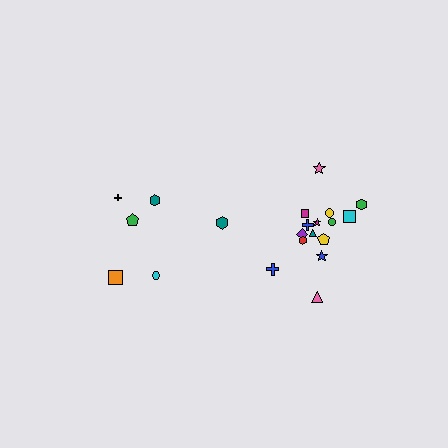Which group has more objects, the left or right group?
The right group.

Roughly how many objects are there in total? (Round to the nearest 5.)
Roughly 20 objects in total.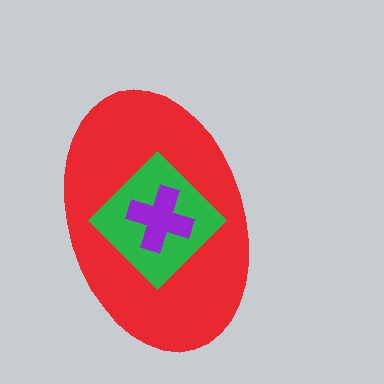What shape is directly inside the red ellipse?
The green diamond.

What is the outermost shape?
The red ellipse.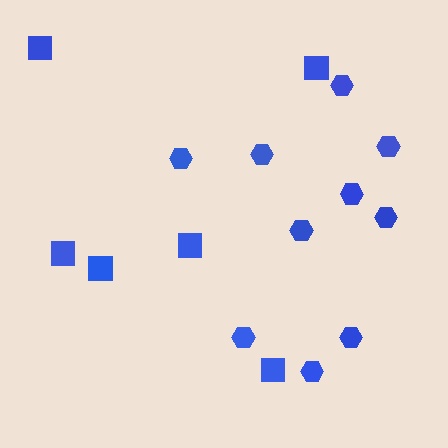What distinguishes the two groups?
There are 2 groups: one group of hexagons (10) and one group of squares (6).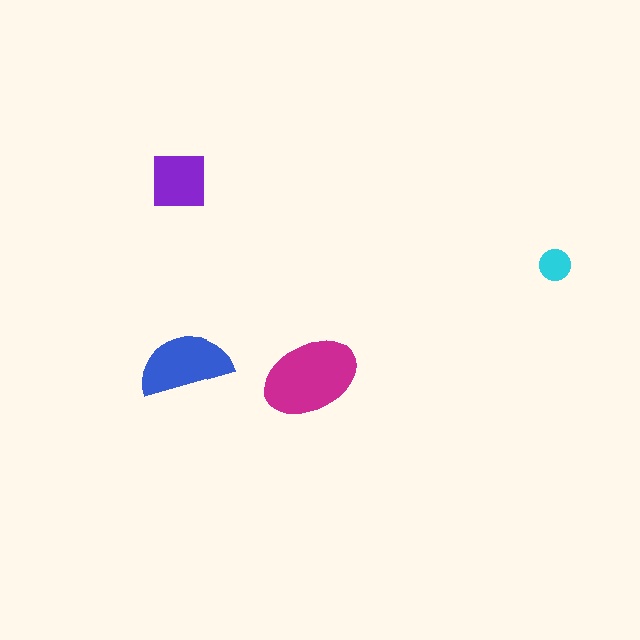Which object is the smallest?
The cyan circle.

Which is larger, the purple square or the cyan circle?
The purple square.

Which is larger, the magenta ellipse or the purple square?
The magenta ellipse.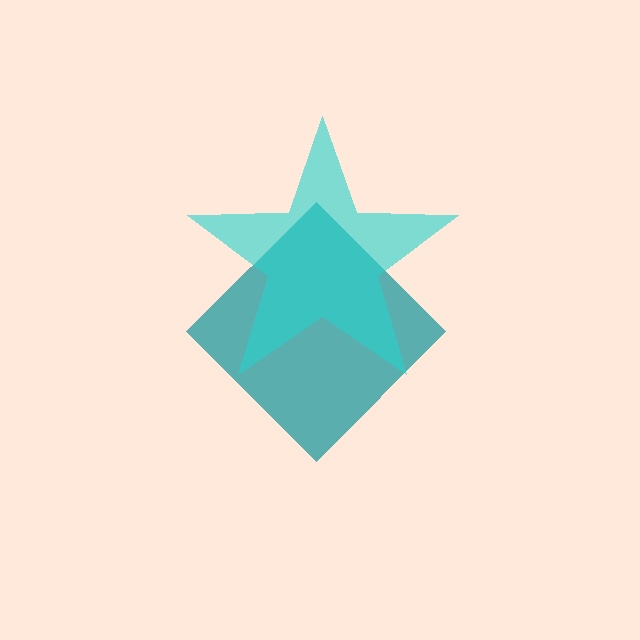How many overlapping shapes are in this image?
There are 2 overlapping shapes in the image.